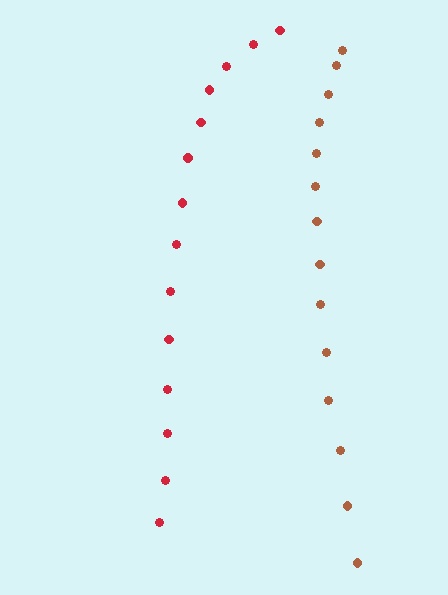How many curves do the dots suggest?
There are 2 distinct paths.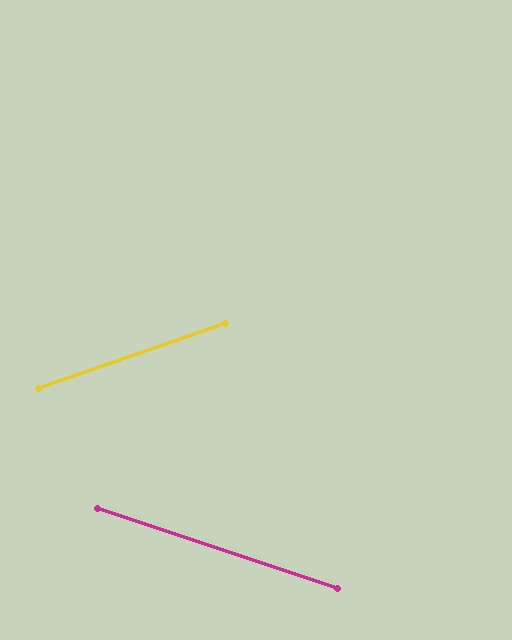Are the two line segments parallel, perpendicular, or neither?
Neither parallel nor perpendicular — they differ by about 38°.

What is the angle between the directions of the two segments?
Approximately 38 degrees.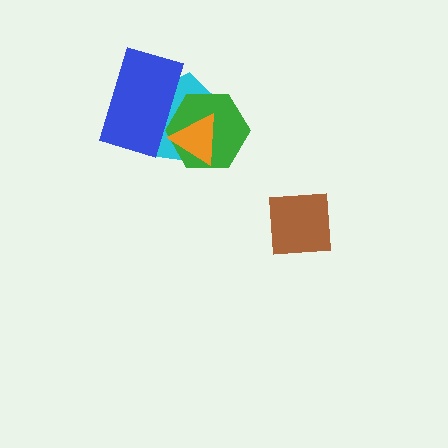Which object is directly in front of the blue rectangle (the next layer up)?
The green hexagon is directly in front of the blue rectangle.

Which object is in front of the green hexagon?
The orange triangle is in front of the green hexagon.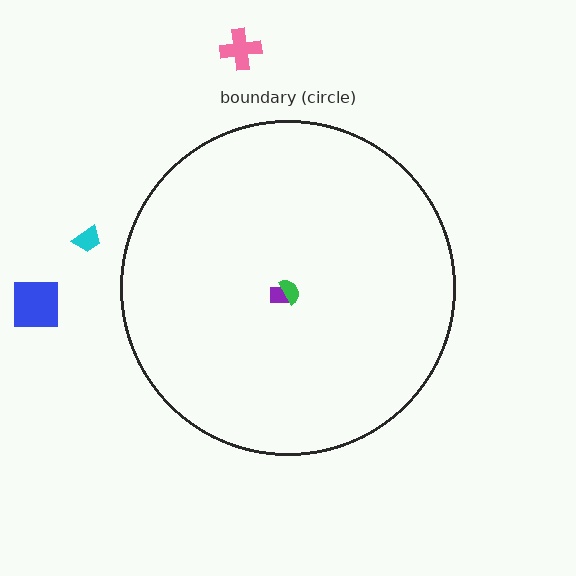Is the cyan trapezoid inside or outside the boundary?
Outside.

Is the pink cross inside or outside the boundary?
Outside.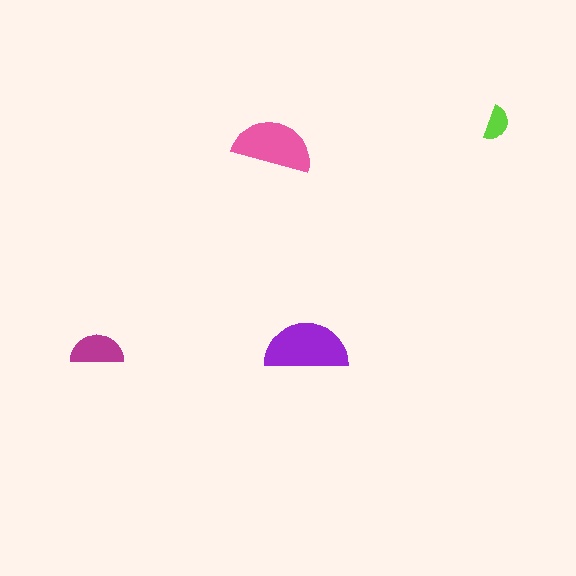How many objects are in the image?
There are 4 objects in the image.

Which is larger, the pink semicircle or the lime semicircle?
The pink one.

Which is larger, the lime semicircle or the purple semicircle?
The purple one.